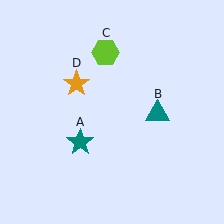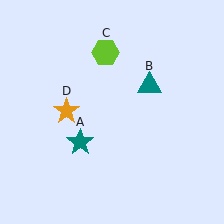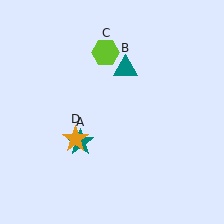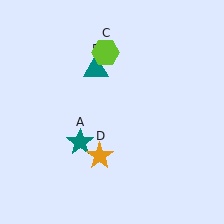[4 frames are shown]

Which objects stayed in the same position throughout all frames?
Teal star (object A) and lime hexagon (object C) remained stationary.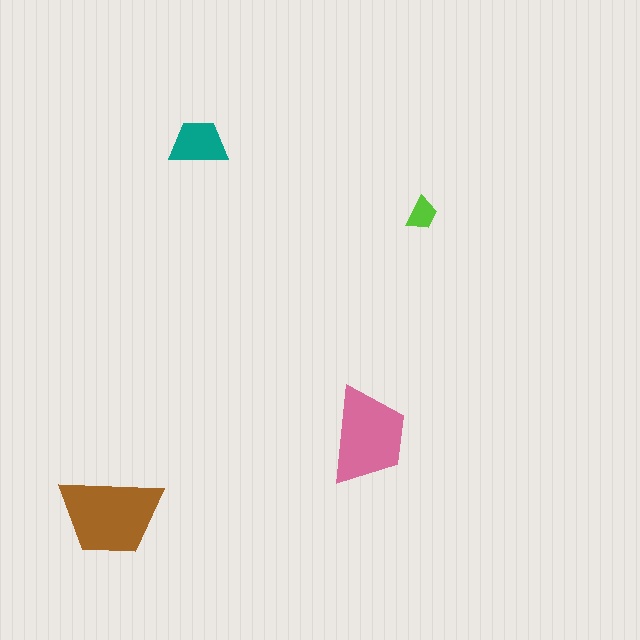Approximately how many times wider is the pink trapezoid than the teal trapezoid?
About 1.5 times wider.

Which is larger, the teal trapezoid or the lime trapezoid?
The teal one.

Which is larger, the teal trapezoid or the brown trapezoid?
The brown one.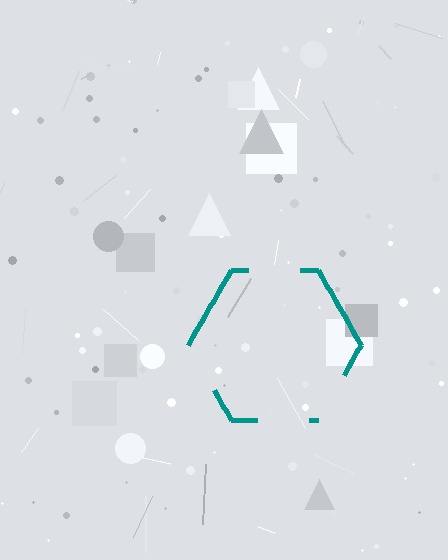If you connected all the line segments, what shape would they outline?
They would outline a hexagon.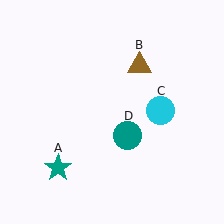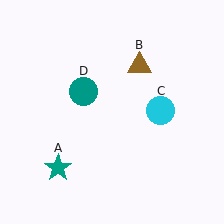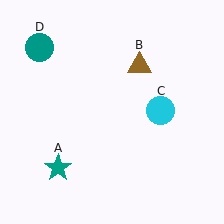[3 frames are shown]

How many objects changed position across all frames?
1 object changed position: teal circle (object D).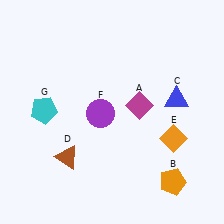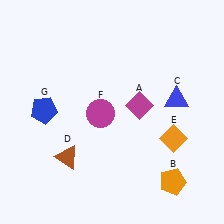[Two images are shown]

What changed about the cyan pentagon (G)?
In Image 1, G is cyan. In Image 2, it changed to blue.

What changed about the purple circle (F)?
In Image 1, F is purple. In Image 2, it changed to magenta.